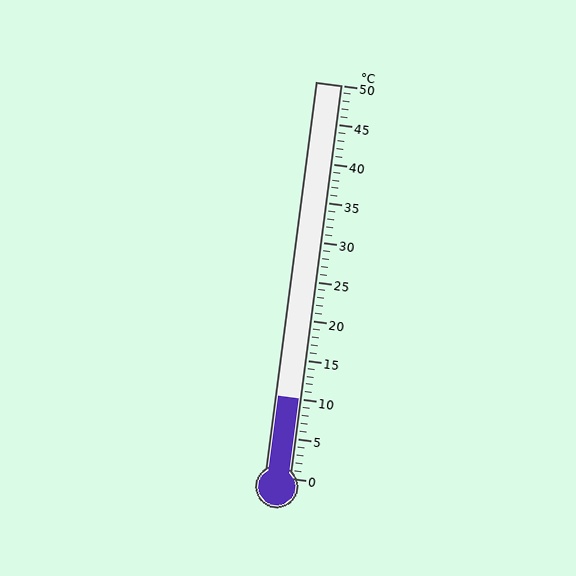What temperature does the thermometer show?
The thermometer shows approximately 10°C.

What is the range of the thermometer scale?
The thermometer scale ranges from 0°C to 50°C.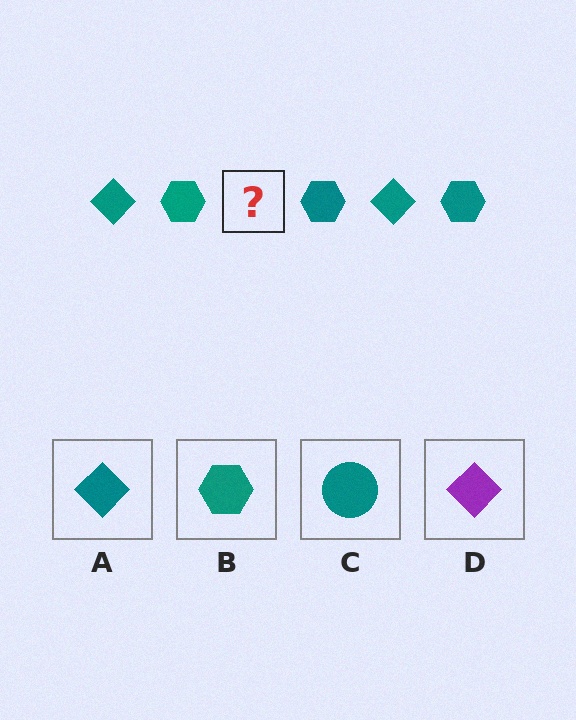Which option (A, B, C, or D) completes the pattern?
A.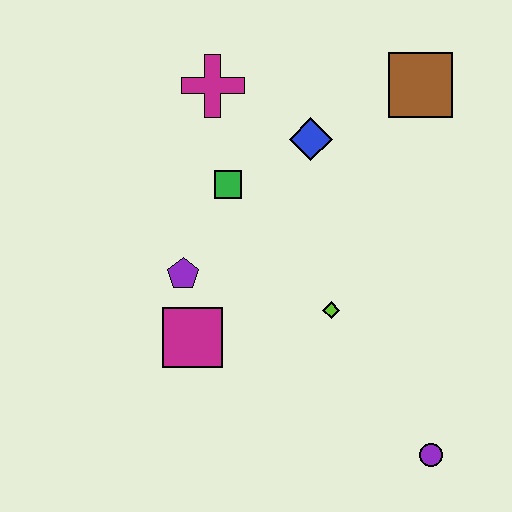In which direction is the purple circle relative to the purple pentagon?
The purple circle is to the right of the purple pentagon.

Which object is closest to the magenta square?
The purple pentagon is closest to the magenta square.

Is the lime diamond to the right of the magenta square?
Yes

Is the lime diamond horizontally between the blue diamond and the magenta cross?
No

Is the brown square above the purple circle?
Yes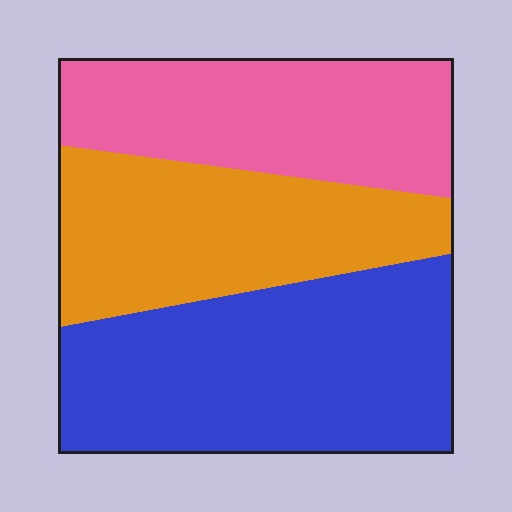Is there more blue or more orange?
Blue.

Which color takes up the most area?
Blue, at roughly 40%.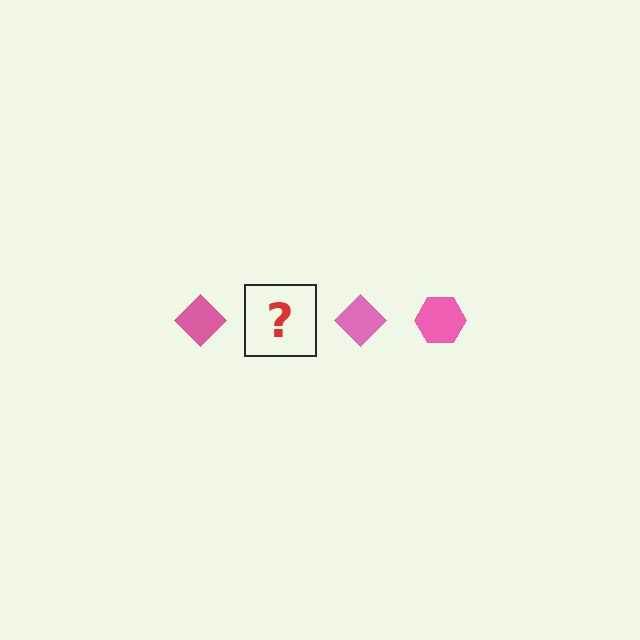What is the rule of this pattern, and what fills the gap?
The rule is that the pattern cycles through diamond, hexagon shapes in pink. The gap should be filled with a pink hexagon.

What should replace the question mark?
The question mark should be replaced with a pink hexagon.